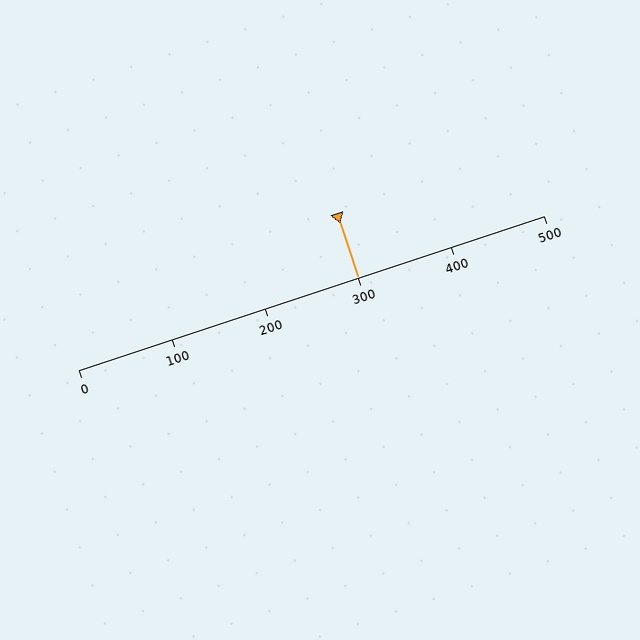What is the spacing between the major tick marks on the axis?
The major ticks are spaced 100 apart.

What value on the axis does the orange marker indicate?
The marker indicates approximately 300.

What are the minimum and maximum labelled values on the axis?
The axis runs from 0 to 500.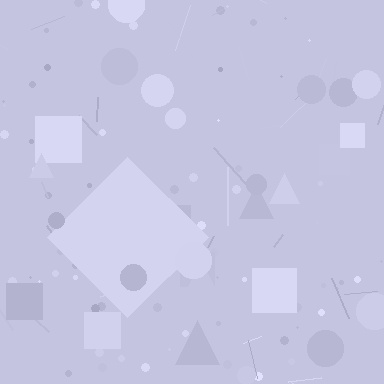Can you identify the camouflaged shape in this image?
The camouflaged shape is a diamond.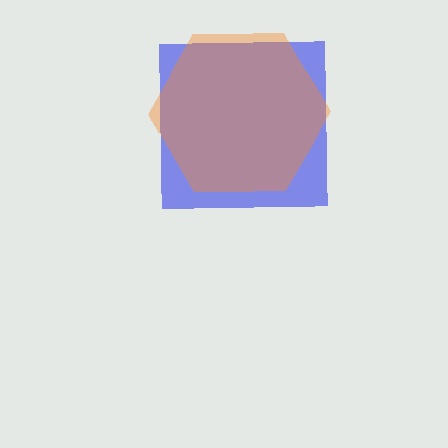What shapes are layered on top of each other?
The layered shapes are: a blue square, an orange hexagon.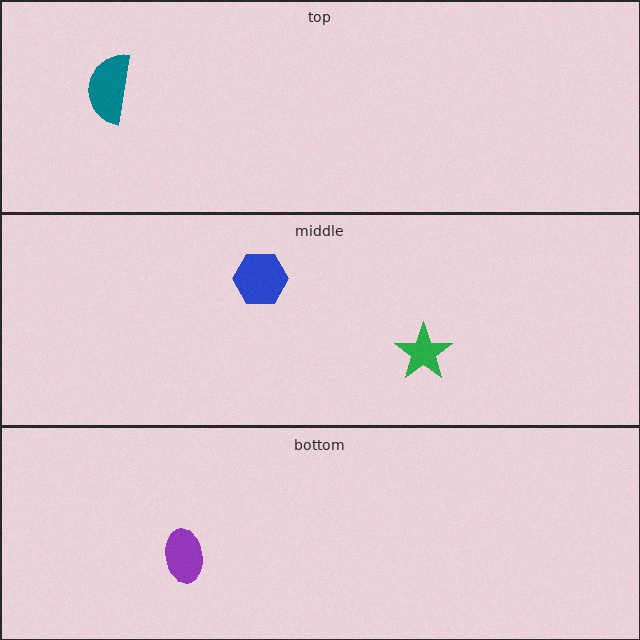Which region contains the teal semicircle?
The top region.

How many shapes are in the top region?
1.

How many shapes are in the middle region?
2.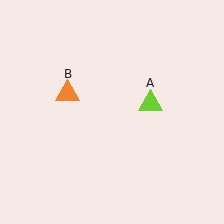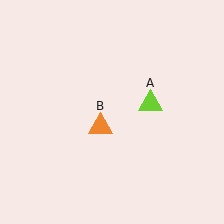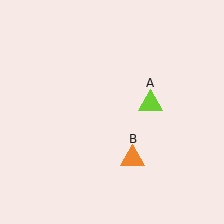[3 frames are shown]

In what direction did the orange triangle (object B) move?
The orange triangle (object B) moved down and to the right.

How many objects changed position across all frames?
1 object changed position: orange triangle (object B).